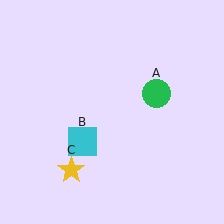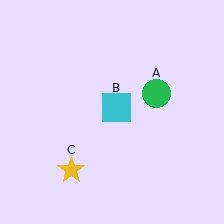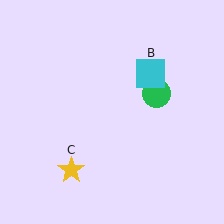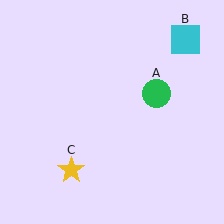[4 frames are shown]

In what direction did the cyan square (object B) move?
The cyan square (object B) moved up and to the right.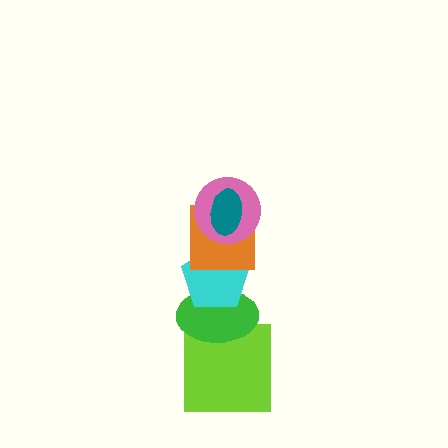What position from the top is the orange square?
The orange square is 3rd from the top.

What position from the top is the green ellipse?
The green ellipse is 5th from the top.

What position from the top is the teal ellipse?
The teal ellipse is 1st from the top.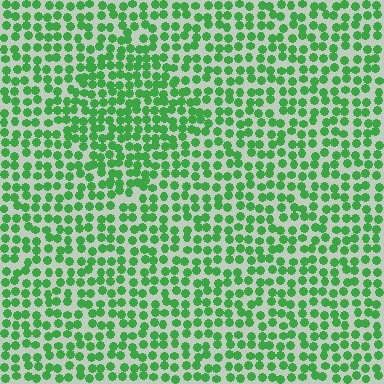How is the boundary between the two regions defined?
The boundary is defined by a change in element density (approximately 1.4x ratio). All elements are the same color, size, and shape.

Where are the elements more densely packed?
The elements are more densely packed inside the diamond boundary.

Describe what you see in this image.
The image contains small green elements arranged at two different densities. A diamond-shaped region is visible where the elements are more densely packed than the surrounding area.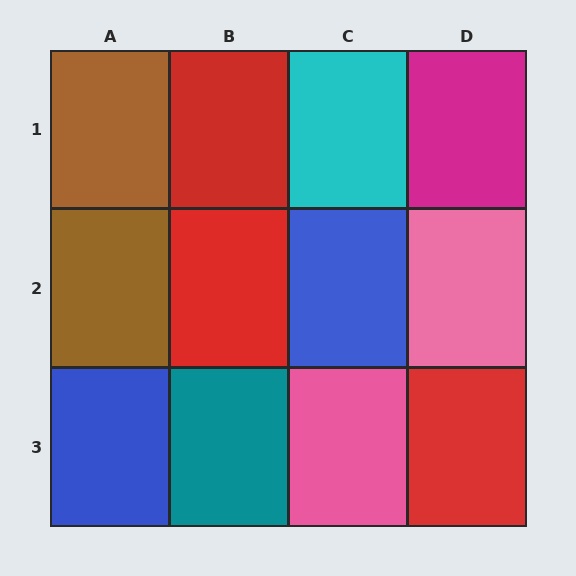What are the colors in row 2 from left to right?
Brown, red, blue, pink.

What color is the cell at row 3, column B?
Teal.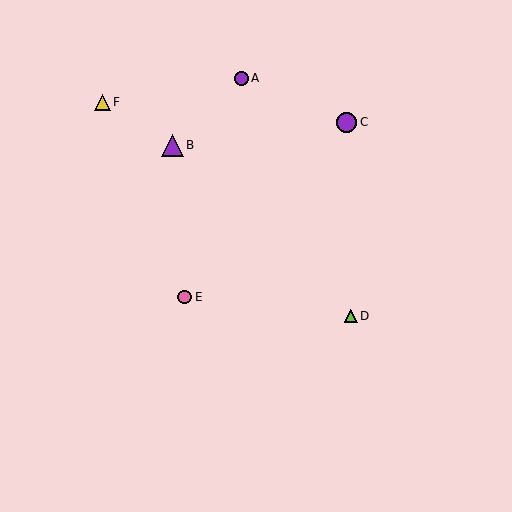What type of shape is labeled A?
Shape A is a purple circle.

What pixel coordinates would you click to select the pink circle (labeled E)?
Click at (185, 297) to select the pink circle E.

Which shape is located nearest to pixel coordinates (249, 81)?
The purple circle (labeled A) at (241, 78) is nearest to that location.